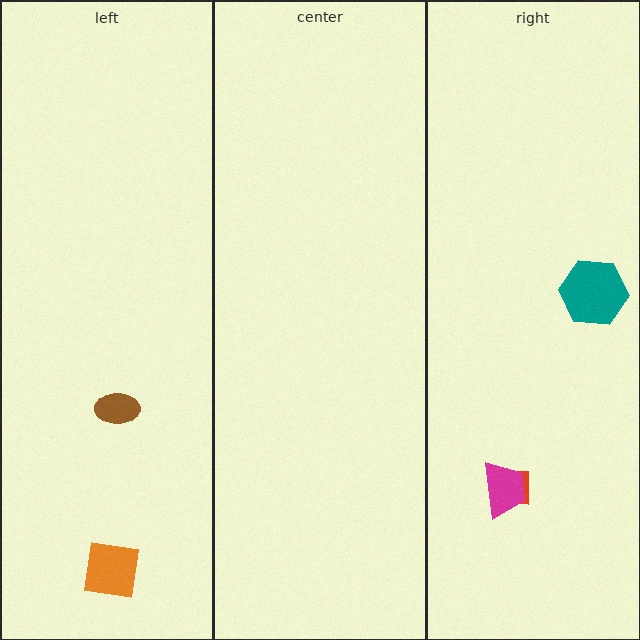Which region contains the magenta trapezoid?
The right region.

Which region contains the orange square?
The left region.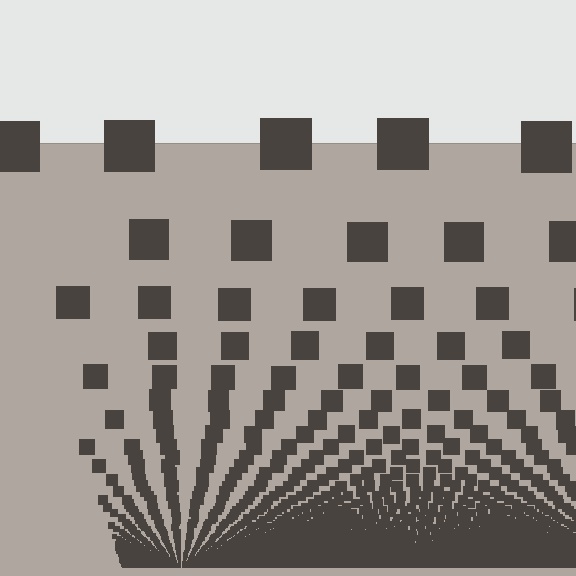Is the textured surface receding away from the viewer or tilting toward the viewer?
The surface appears to tilt toward the viewer. Texture elements get larger and sparser toward the top.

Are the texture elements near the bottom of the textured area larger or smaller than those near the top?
Smaller. The gradient is inverted — elements near the bottom are smaller and denser.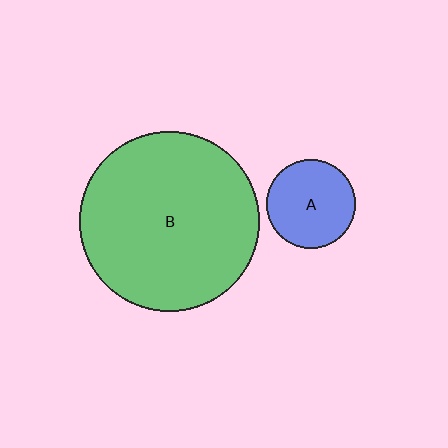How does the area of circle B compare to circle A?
Approximately 4.0 times.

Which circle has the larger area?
Circle B (green).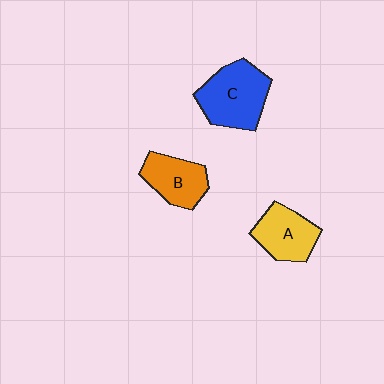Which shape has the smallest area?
Shape B (orange).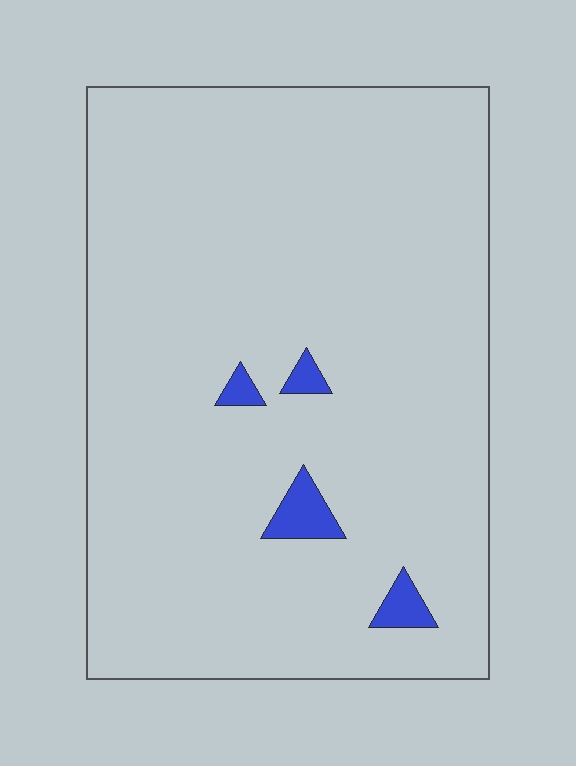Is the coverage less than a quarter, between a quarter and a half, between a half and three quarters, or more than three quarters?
Less than a quarter.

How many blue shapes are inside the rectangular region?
4.